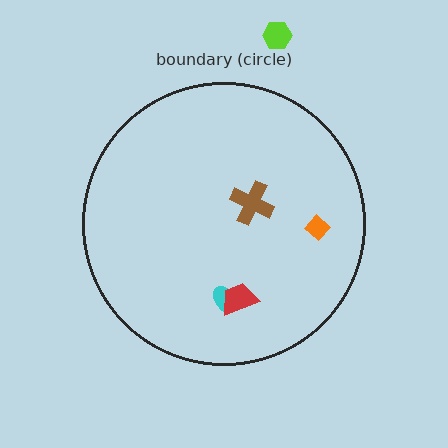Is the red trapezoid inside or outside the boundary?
Inside.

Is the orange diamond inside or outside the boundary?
Inside.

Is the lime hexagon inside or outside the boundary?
Outside.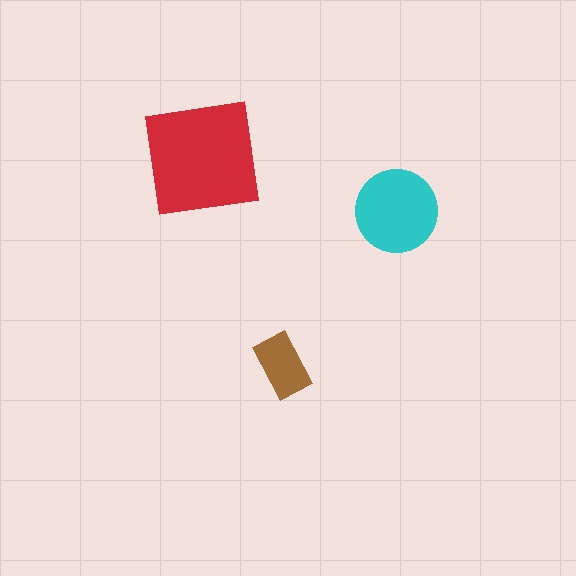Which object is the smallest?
The brown rectangle.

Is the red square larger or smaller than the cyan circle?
Larger.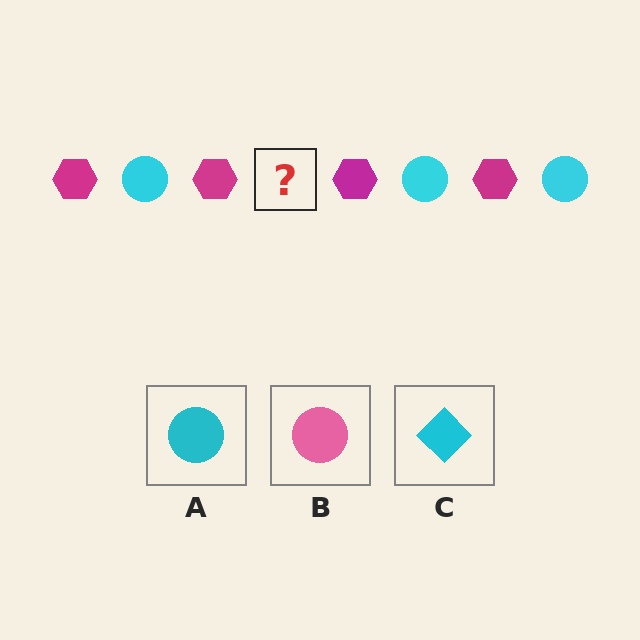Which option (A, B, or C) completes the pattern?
A.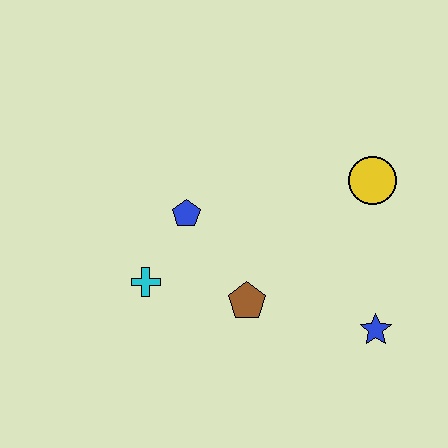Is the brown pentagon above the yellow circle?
No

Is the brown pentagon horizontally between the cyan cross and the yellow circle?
Yes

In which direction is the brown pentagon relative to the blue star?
The brown pentagon is to the left of the blue star.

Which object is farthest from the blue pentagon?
The blue star is farthest from the blue pentagon.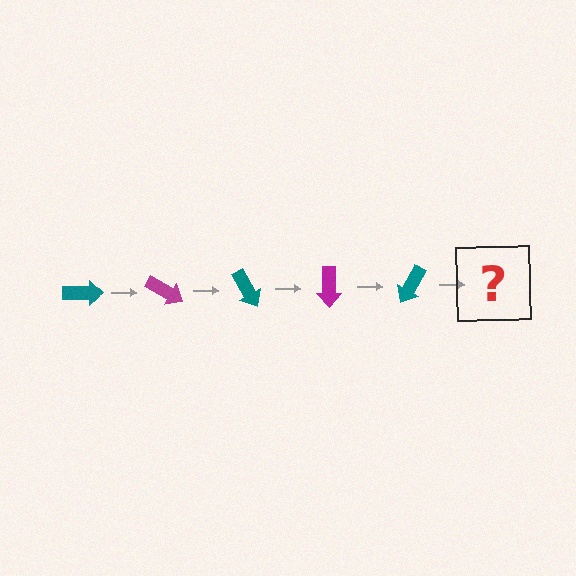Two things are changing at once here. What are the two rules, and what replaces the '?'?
The two rules are that it rotates 30 degrees each step and the color cycles through teal and magenta. The '?' should be a magenta arrow, rotated 150 degrees from the start.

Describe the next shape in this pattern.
It should be a magenta arrow, rotated 150 degrees from the start.